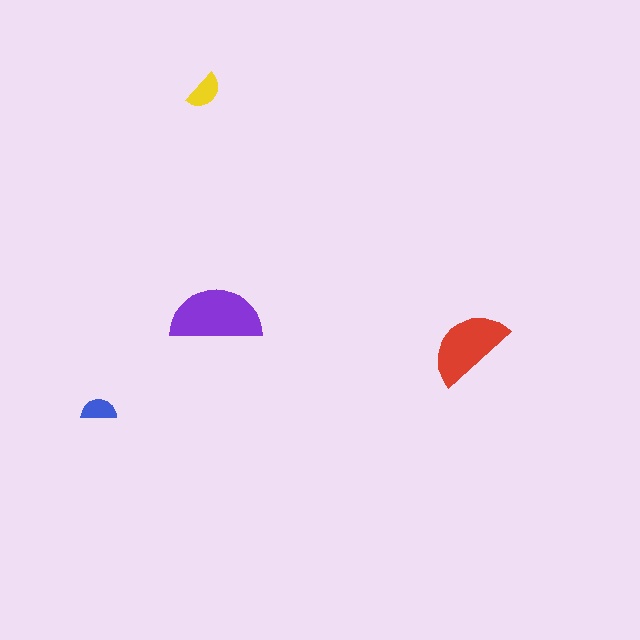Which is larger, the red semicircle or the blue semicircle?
The red one.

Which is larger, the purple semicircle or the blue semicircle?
The purple one.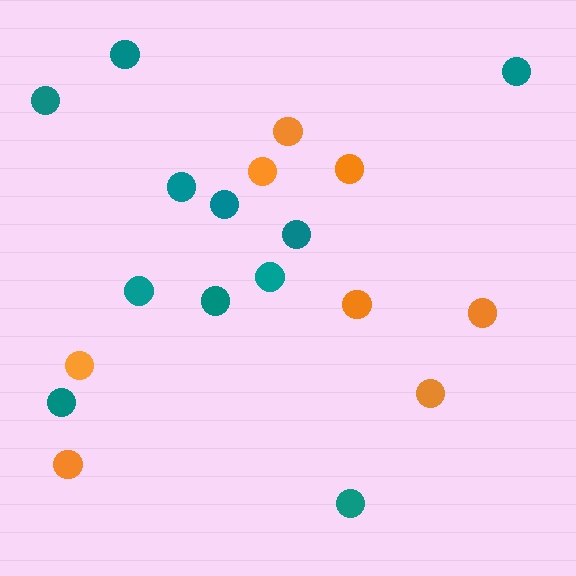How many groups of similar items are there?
There are 2 groups: one group of orange circles (8) and one group of teal circles (11).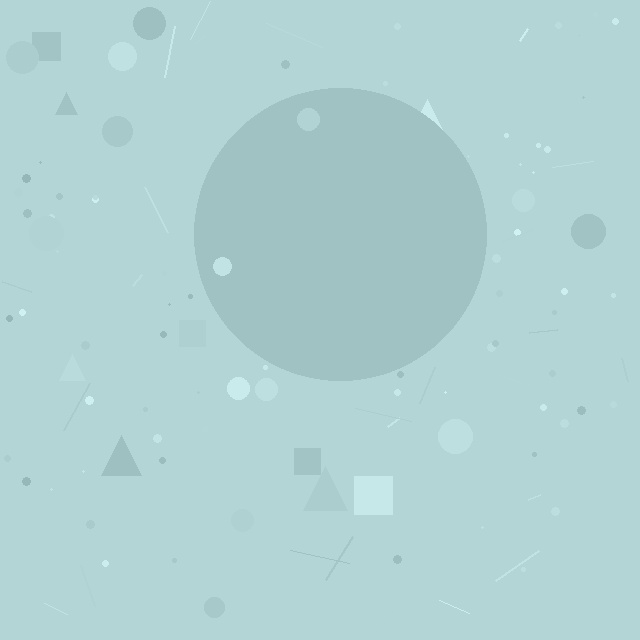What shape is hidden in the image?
A circle is hidden in the image.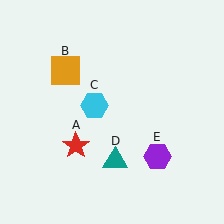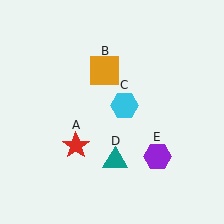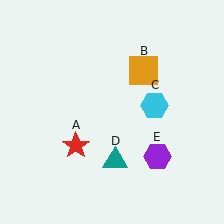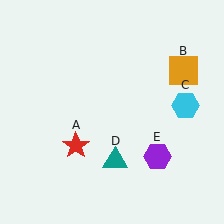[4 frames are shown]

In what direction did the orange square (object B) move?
The orange square (object B) moved right.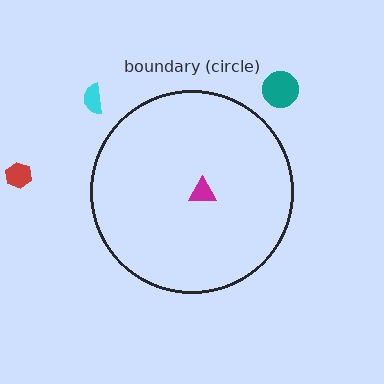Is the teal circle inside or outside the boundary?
Outside.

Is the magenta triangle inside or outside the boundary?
Inside.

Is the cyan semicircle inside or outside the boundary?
Outside.